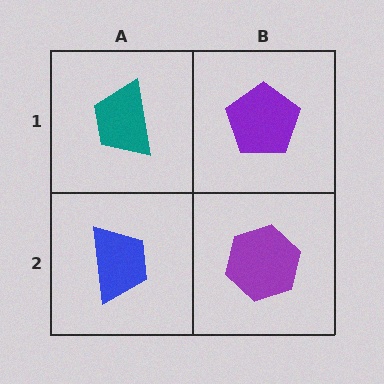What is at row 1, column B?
A purple pentagon.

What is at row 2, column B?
A purple hexagon.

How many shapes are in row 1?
2 shapes.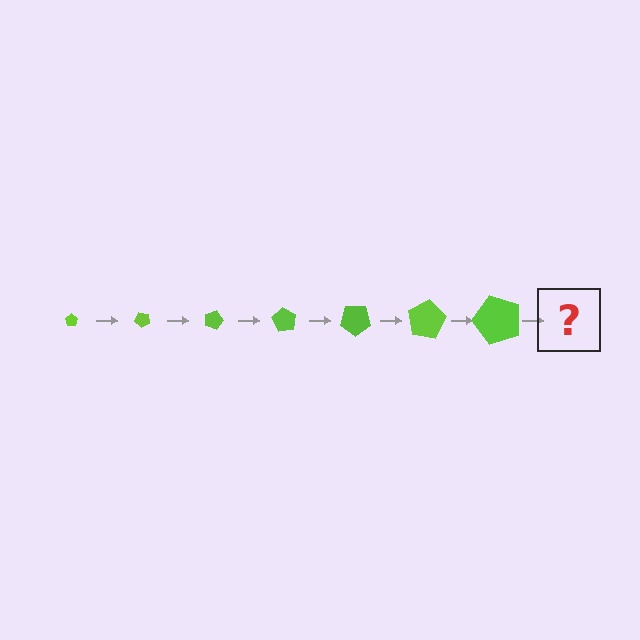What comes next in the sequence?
The next element should be a pentagon, larger than the previous one and rotated 315 degrees from the start.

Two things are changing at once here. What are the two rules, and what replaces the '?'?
The two rules are that the pentagon grows larger each step and it rotates 45 degrees each step. The '?' should be a pentagon, larger than the previous one and rotated 315 degrees from the start.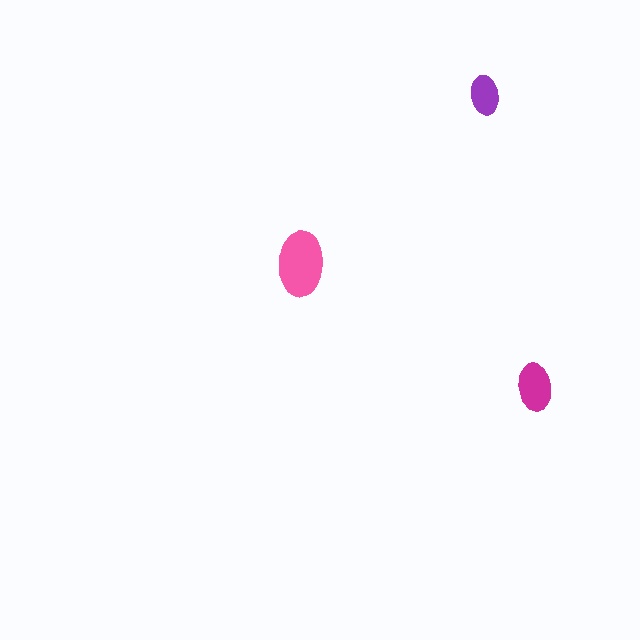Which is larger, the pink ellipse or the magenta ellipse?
The pink one.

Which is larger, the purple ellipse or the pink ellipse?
The pink one.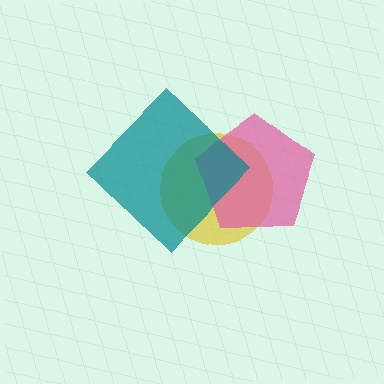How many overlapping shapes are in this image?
There are 3 overlapping shapes in the image.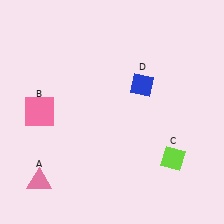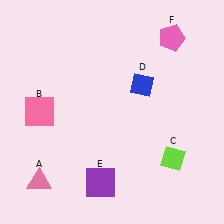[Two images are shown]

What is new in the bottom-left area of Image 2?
A purple square (E) was added in the bottom-left area of Image 2.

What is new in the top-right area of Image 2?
A pink pentagon (F) was added in the top-right area of Image 2.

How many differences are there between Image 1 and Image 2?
There are 2 differences between the two images.